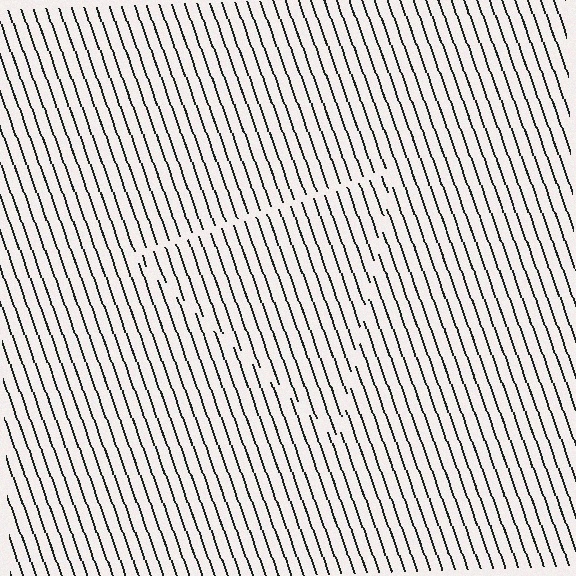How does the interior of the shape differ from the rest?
The interior of the shape contains the same grating, shifted by half a period — the contour is defined by the phase discontinuity where line-ends from the inner and outer gratings abut.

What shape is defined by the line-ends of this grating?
An illusory triangle. The interior of the shape contains the same grating, shifted by half a period — the contour is defined by the phase discontinuity where line-ends from the inner and outer gratings abut.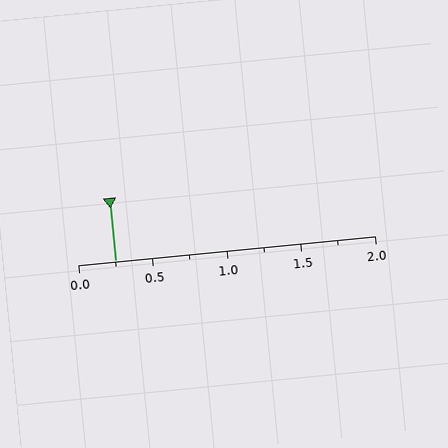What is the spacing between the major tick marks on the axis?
The major ticks are spaced 0.5 apart.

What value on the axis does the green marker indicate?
The marker indicates approximately 0.25.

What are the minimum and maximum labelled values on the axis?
The axis runs from 0.0 to 2.0.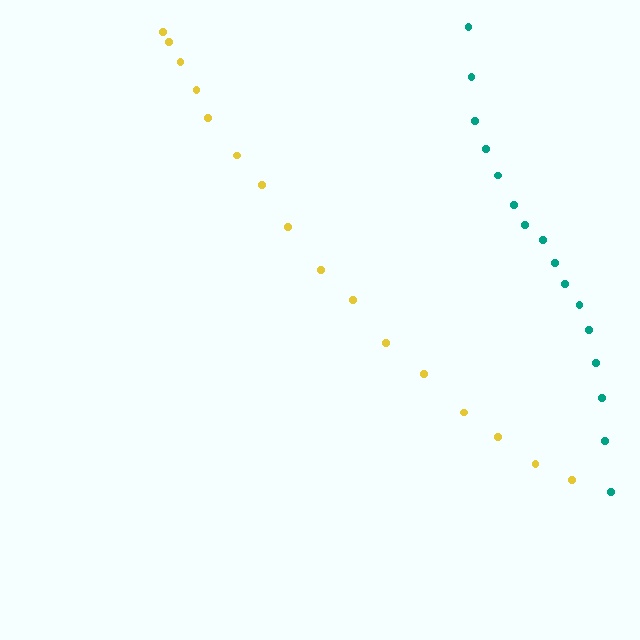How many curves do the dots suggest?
There are 2 distinct paths.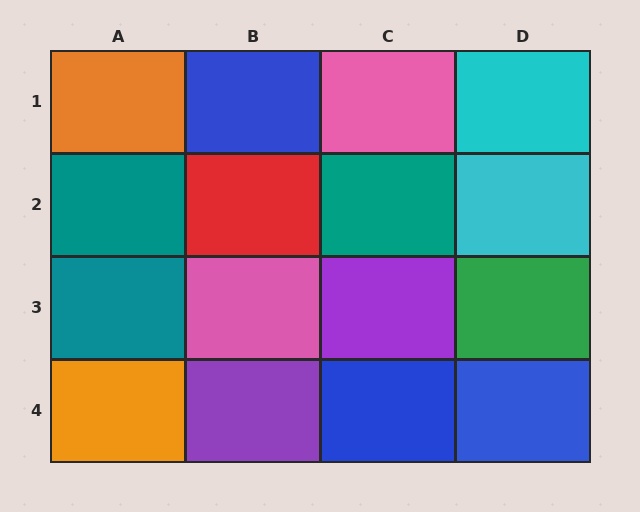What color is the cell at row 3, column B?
Pink.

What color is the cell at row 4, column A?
Orange.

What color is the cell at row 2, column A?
Teal.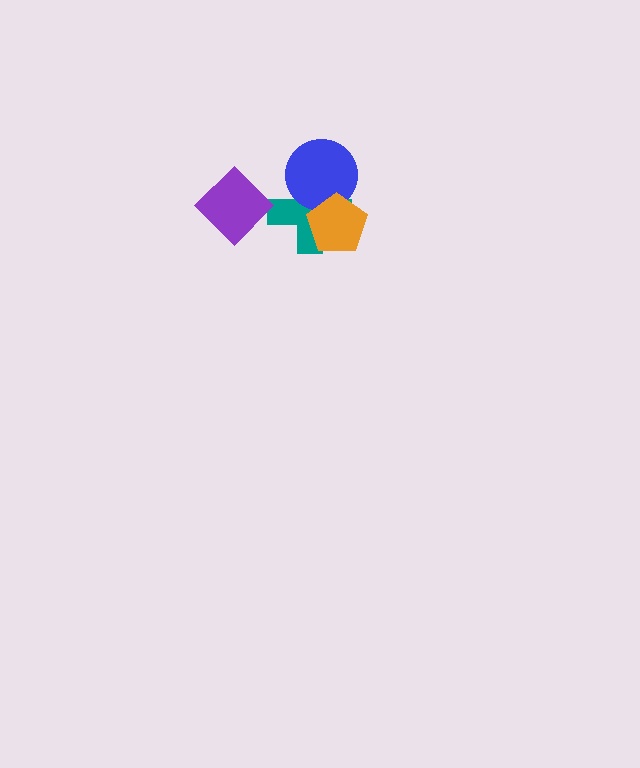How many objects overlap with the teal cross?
2 objects overlap with the teal cross.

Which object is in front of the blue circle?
The orange pentagon is in front of the blue circle.